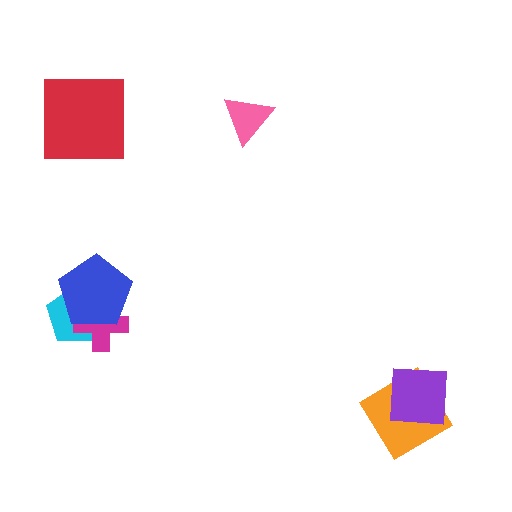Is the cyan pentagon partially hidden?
Yes, it is partially covered by another shape.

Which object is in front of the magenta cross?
The blue pentagon is in front of the magenta cross.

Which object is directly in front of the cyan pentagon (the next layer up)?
The magenta cross is directly in front of the cyan pentagon.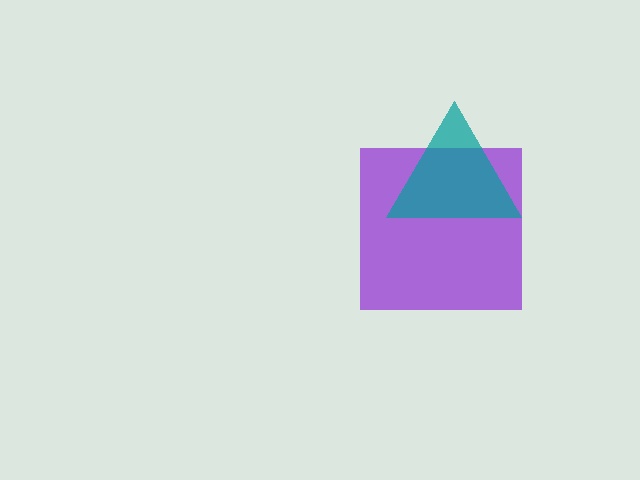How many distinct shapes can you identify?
There are 2 distinct shapes: a purple square, a teal triangle.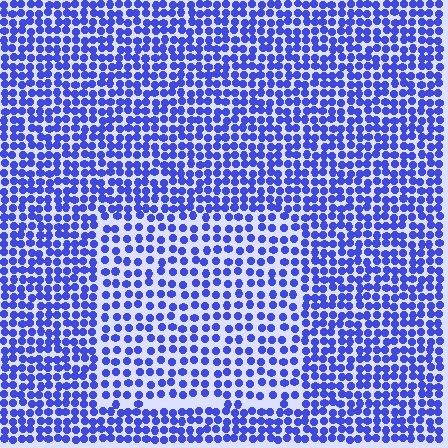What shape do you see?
I see a rectangle.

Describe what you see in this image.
The image contains small blue elements arranged at two different densities. A rectangle-shaped region is visible where the elements are less densely packed than the surrounding area.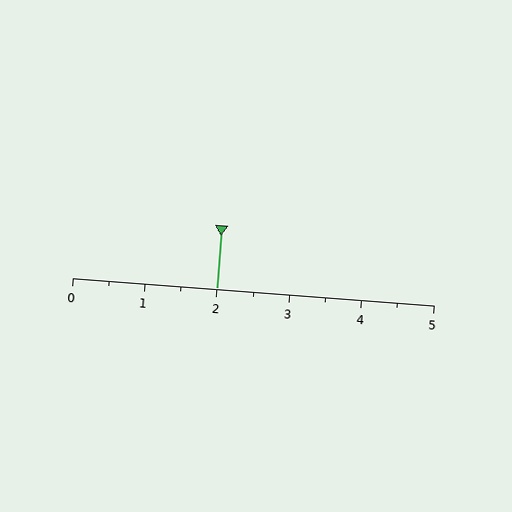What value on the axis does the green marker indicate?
The marker indicates approximately 2.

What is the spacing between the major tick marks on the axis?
The major ticks are spaced 1 apart.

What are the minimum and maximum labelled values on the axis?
The axis runs from 0 to 5.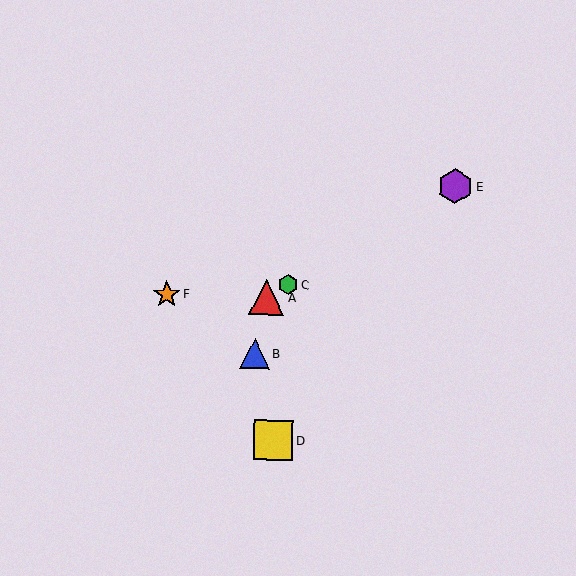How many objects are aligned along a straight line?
3 objects (A, C, E) are aligned along a straight line.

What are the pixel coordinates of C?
Object C is at (288, 285).